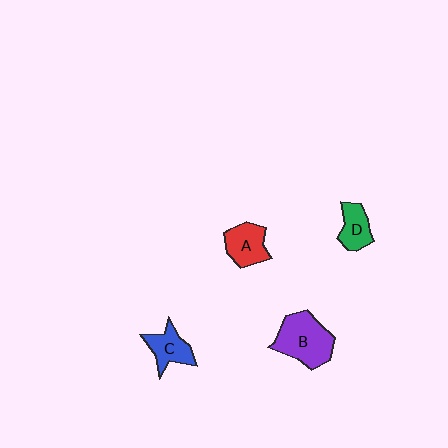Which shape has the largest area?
Shape B (purple).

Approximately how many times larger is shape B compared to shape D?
Approximately 1.9 times.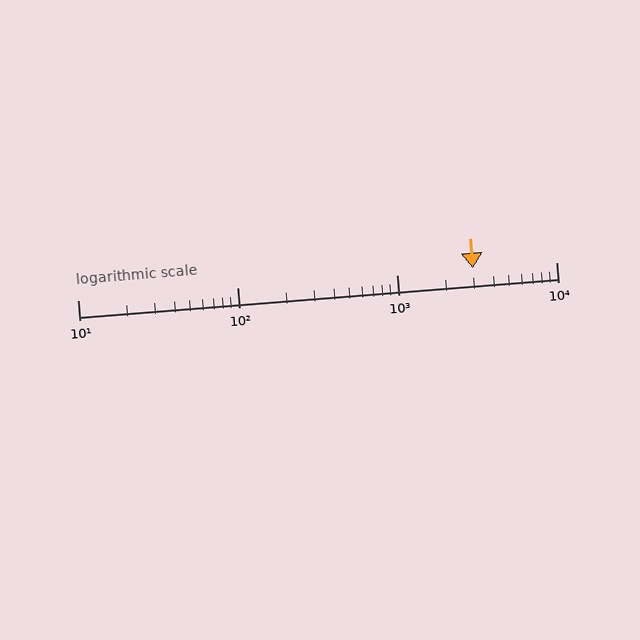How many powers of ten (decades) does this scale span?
The scale spans 3 decades, from 10 to 10000.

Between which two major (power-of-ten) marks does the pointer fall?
The pointer is between 1000 and 10000.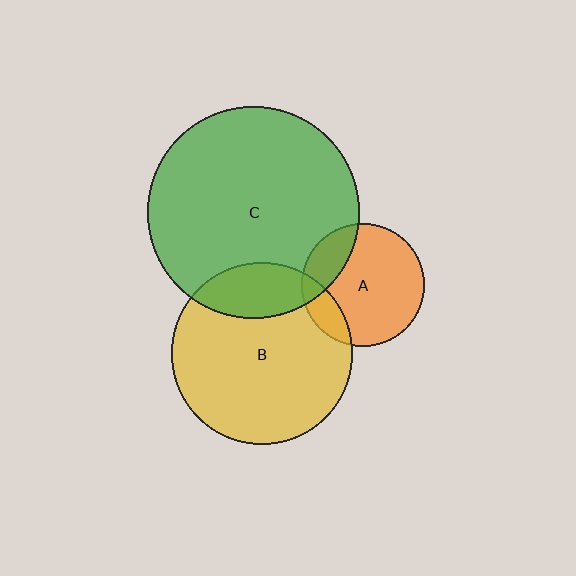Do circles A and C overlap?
Yes.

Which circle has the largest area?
Circle C (green).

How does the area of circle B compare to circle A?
Approximately 2.2 times.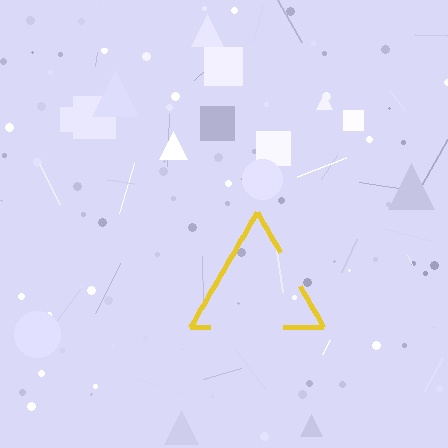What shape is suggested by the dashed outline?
The dashed outline suggests a triangle.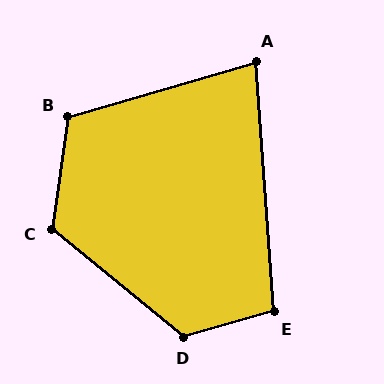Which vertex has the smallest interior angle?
A, at approximately 78 degrees.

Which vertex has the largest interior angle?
D, at approximately 125 degrees.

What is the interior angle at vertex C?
Approximately 121 degrees (obtuse).